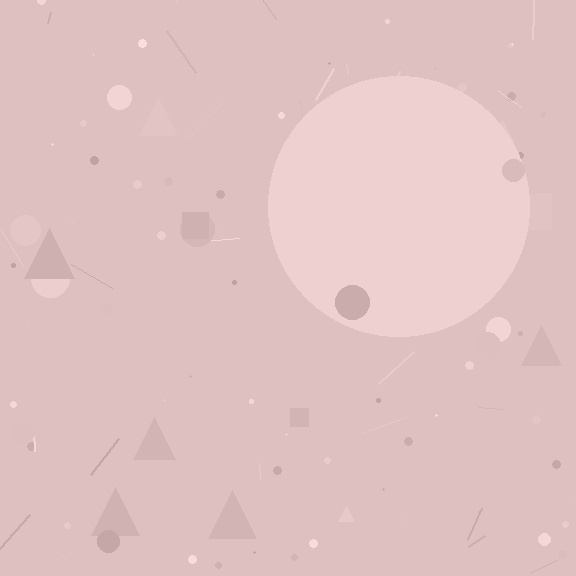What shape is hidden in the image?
A circle is hidden in the image.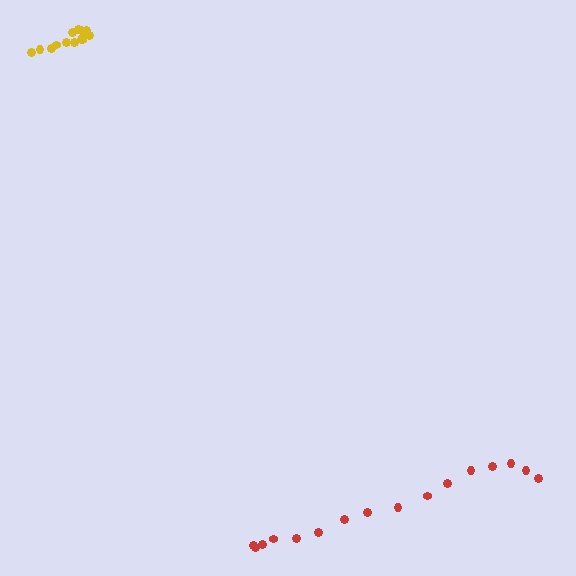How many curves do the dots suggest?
There are 2 distinct paths.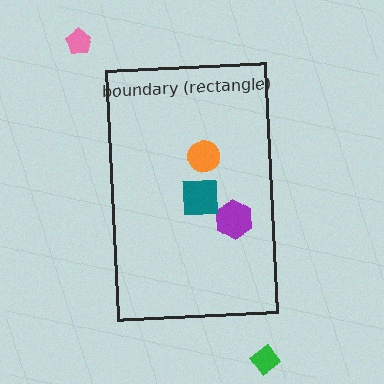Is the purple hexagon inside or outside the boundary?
Inside.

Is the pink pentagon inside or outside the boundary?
Outside.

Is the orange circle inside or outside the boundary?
Inside.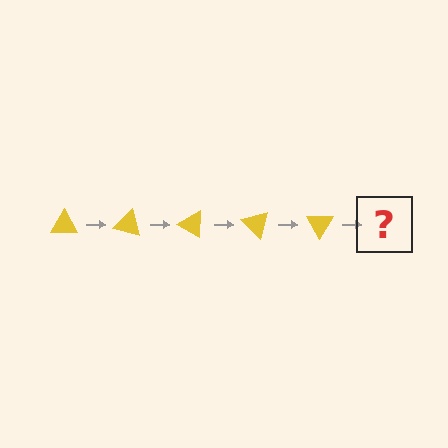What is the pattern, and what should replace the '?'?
The pattern is that the triangle rotates 15 degrees each step. The '?' should be a yellow triangle rotated 75 degrees.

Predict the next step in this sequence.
The next step is a yellow triangle rotated 75 degrees.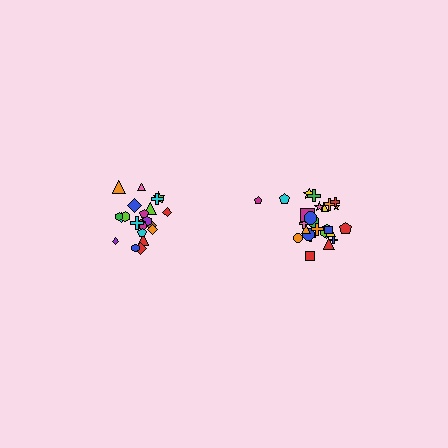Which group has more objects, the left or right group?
The right group.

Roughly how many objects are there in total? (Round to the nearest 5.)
Roughly 45 objects in total.